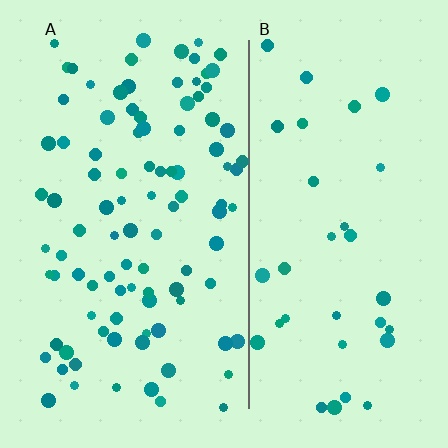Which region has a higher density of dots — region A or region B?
A (the left).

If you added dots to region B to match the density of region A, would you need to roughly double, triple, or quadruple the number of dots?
Approximately triple.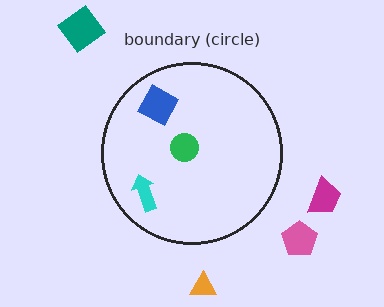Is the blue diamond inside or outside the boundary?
Inside.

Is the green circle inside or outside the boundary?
Inside.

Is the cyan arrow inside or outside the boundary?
Inside.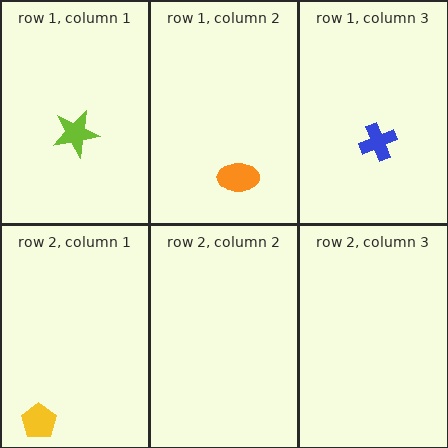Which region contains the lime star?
The row 1, column 1 region.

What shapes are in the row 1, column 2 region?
The orange ellipse.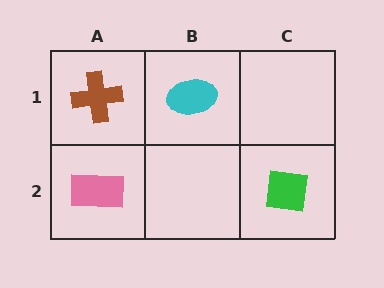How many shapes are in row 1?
2 shapes.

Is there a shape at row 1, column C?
No, that cell is empty.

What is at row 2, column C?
A green square.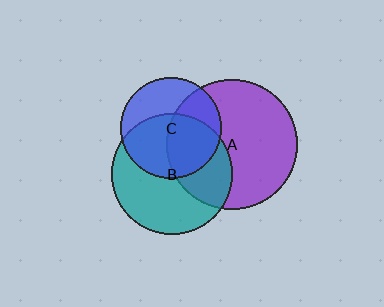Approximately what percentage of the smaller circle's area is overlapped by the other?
Approximately 60%.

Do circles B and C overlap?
Yes.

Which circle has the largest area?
Circle A (purple).